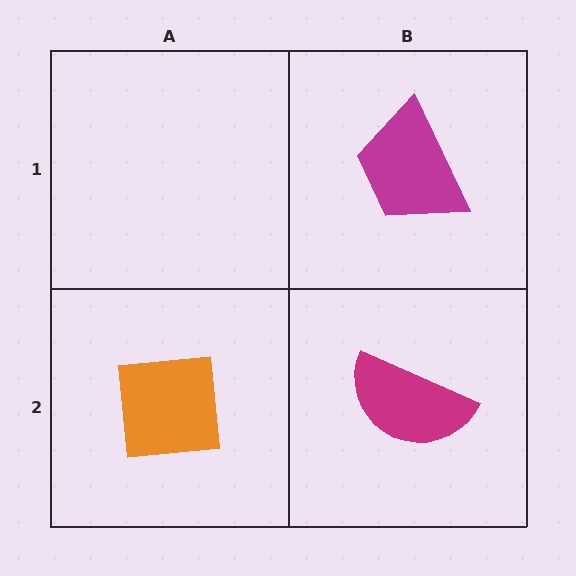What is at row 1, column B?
A magenta trapezoid.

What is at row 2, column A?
An orange square.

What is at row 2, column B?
A magenta semicircle.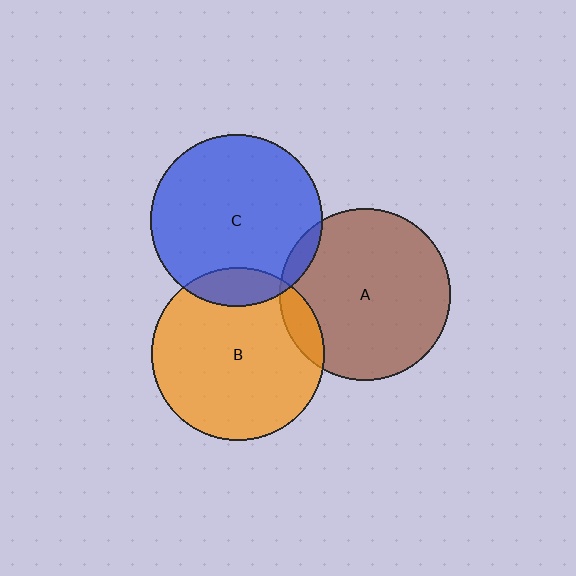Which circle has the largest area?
Circle B (orange).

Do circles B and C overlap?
Yes.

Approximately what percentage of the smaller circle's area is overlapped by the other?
Approximately 15%.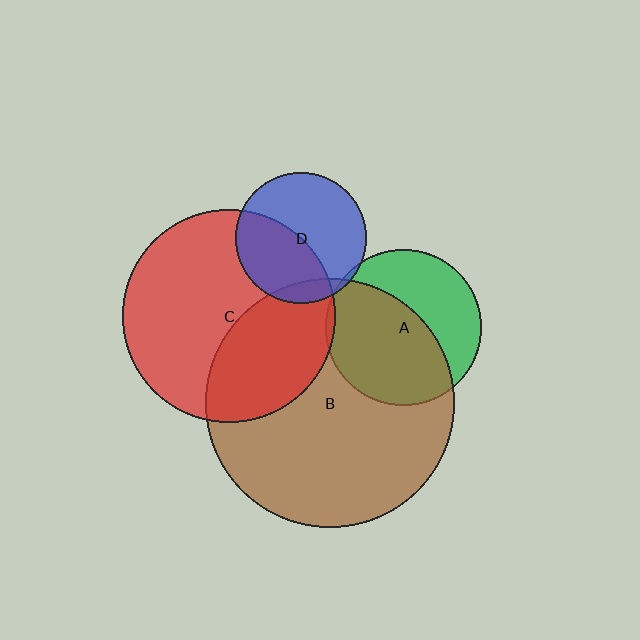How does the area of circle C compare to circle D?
Approximately 2.7 times.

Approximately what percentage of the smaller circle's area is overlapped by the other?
Approximately 35%.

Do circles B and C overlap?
Yes.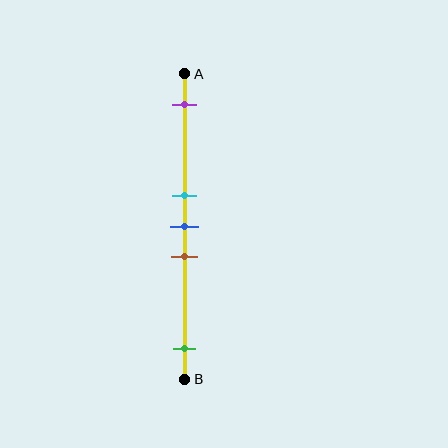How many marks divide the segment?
There are 5 marks dividing the segment.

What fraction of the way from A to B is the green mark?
The green mark is approximately 90% (0.9) of the way from A to B.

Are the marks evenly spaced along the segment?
No, the marks are not evenly spaced.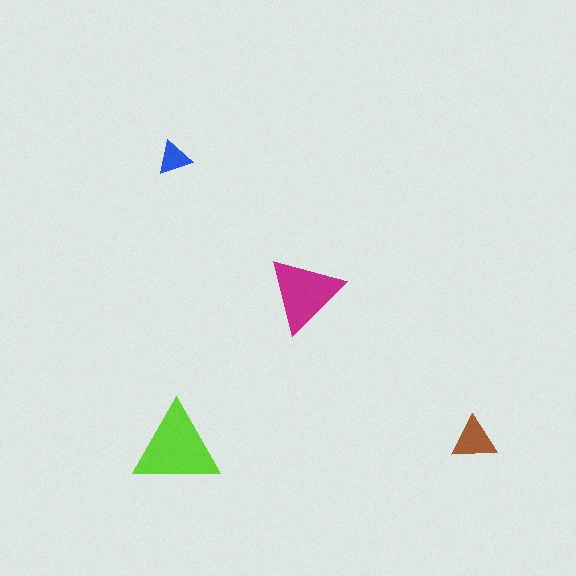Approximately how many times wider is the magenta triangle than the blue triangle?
About 2.5 times wider.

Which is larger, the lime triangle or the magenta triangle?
The lime one.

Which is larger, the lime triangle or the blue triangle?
The lime one.